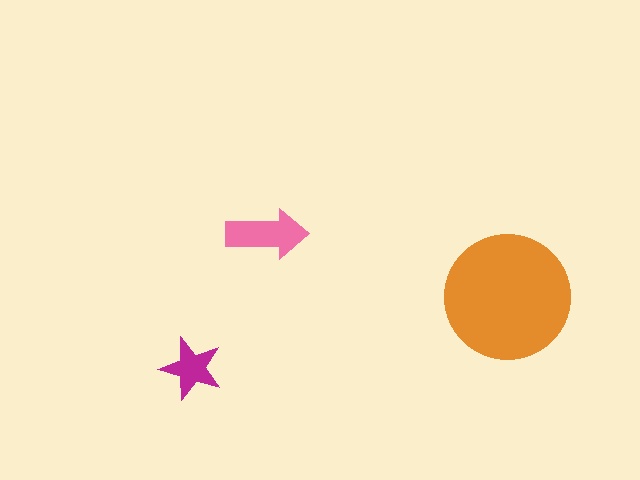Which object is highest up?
The pink arrow is topmost.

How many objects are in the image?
There are 3 objects in the image.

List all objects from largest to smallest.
The orange circle, the pink arrow, the magenta star.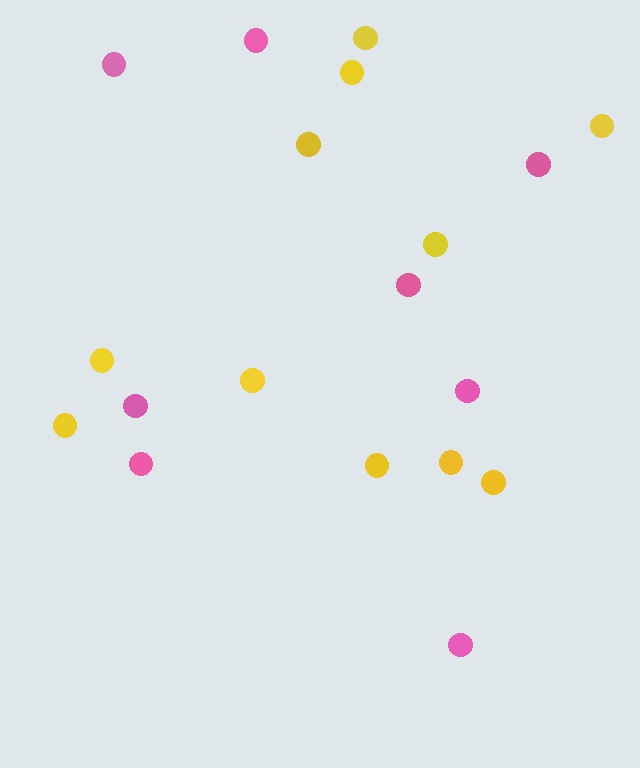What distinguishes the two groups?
There are 2 groups: one group of yellow circles (11) and one group of pink circles (8).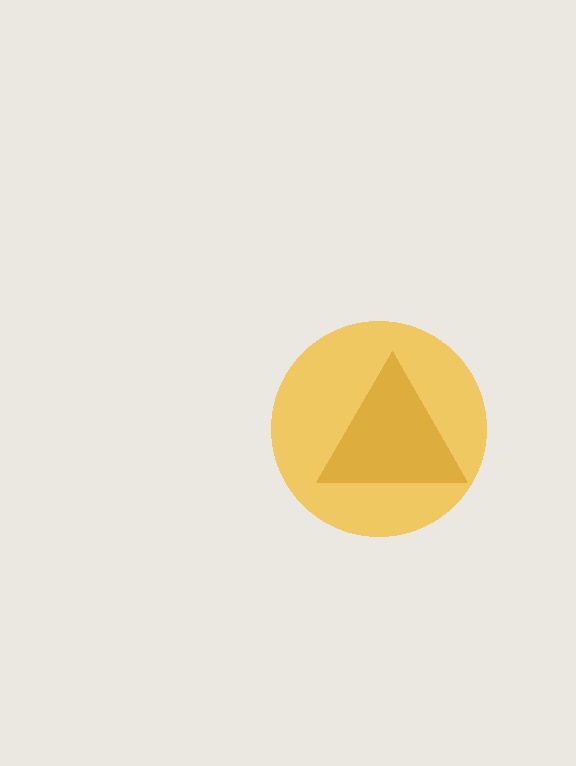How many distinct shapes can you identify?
There are 2 distinct shapes: a brown triangle, a yellow circle.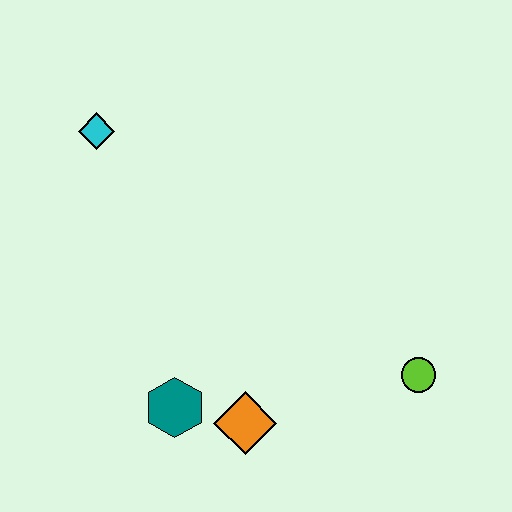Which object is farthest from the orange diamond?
The cyan diamond is farthest from the orange diamond.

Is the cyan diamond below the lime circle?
No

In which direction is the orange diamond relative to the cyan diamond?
The orange diamond is below the cyan diamond.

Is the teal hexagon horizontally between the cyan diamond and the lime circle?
Yes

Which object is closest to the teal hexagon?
The orange diamond is closest to the teal hexagon.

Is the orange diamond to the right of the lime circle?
No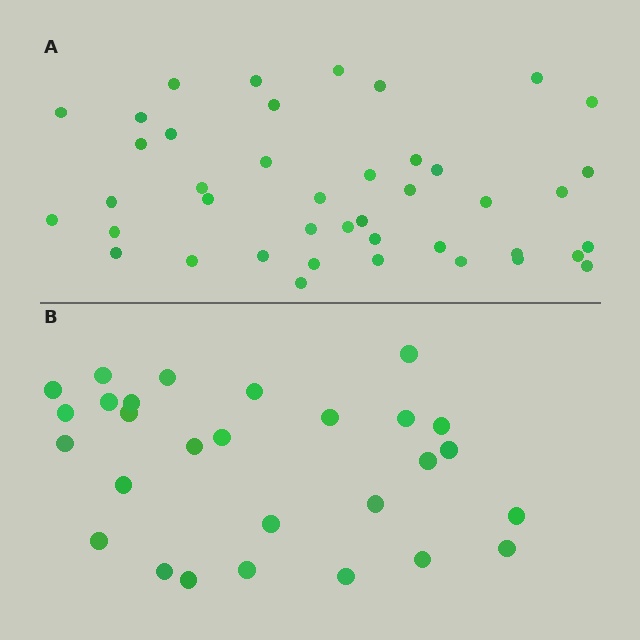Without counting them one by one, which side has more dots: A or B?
Region A (the top region) has more dots.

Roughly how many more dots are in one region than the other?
Region A has approximately 15 more dots than region B.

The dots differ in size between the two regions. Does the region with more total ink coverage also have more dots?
No. Region B has more total ink coverage because its dots are larger, but region A actually contains more individual dots. Total area can be misleading — the number of items is what matters here.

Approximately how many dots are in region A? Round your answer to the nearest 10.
About 40 dots. (The exact count is 42, which rounds to 40.)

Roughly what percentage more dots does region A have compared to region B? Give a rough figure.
About 50% more.